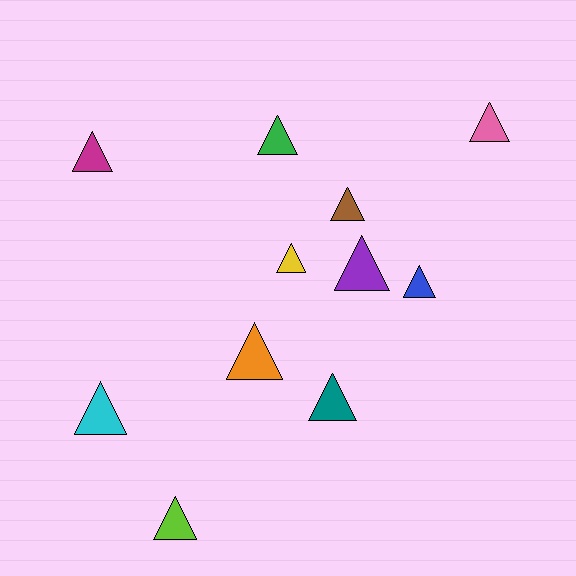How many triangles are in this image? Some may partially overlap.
There are 11 triangles.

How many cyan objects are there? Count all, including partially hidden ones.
There is 1 cyan object.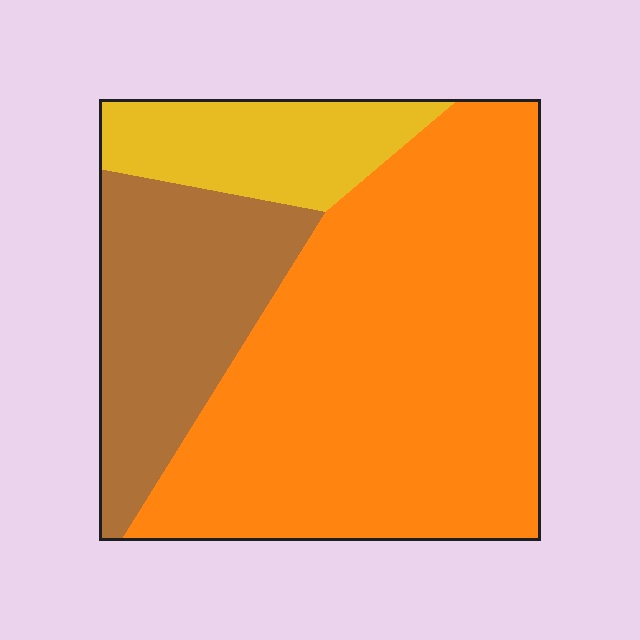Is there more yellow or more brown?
Brown.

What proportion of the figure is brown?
Brown takes up about one quarter (1/4) of the figure.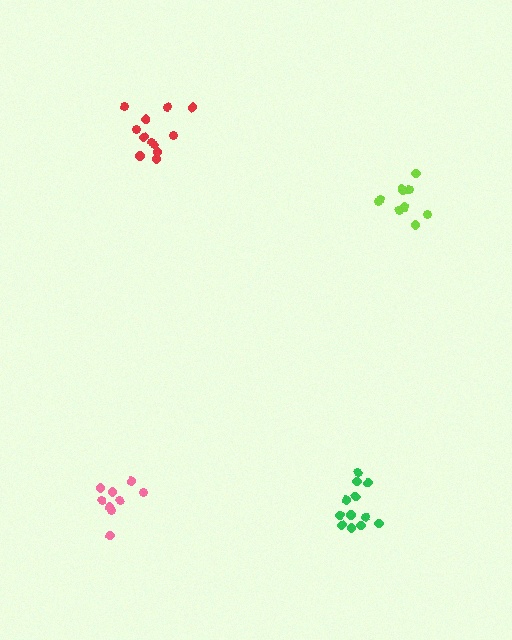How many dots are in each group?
Group 1: 9 dots, Group 2: 12 dots, Group 3: 12 dots, Group 4: 10 dots (43 total).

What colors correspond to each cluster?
The clusters are colored: pink, green, red, lime.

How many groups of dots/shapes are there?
There are 4 groups.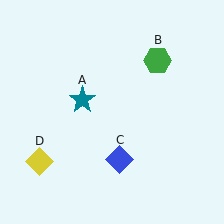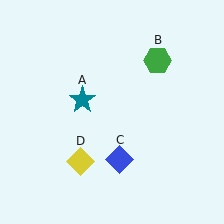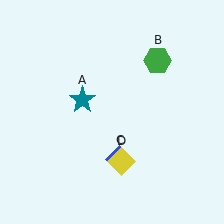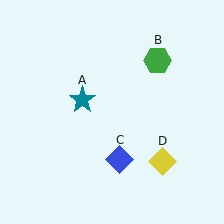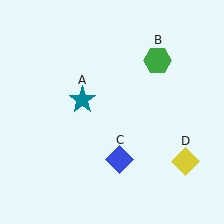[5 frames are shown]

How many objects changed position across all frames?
1 object changed position: yellow diamond (object D).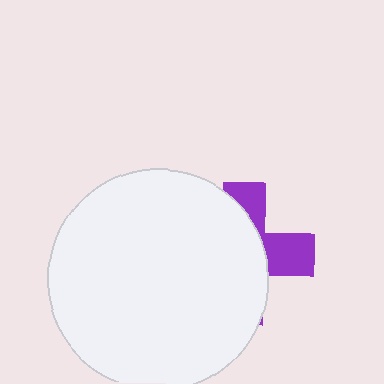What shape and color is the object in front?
The object in front is a white circle.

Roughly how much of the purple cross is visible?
A small part of it is visible (roughly 32%).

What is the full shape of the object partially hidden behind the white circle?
The partially hidden object is a purple cross.